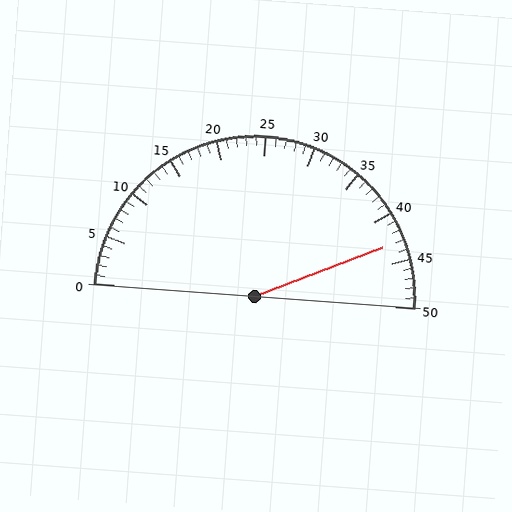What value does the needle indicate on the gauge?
The needle indicates approximately 43.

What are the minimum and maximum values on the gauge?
The gauge ranges from 0 to 50.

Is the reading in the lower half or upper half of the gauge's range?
The reading is in the upper half of the range (0 to 50).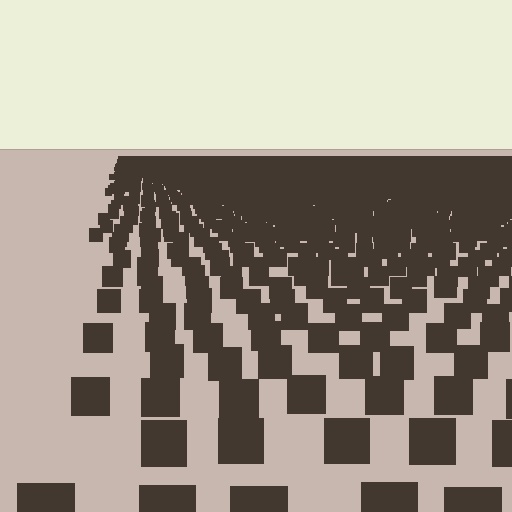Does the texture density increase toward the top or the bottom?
Density increases toward the top.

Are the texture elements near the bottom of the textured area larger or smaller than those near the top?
Larger. Near the bottom, elements are closer to the viewer and appear at a bigger on-screen size.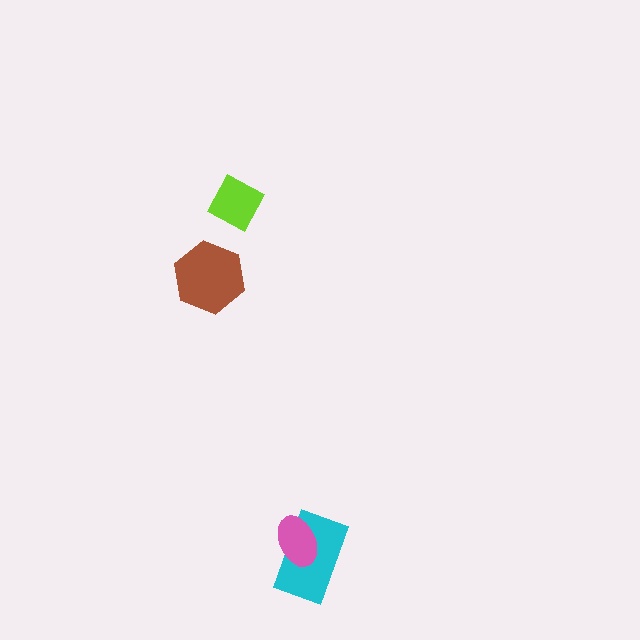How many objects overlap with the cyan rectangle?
1 object overlaps with the cyan rectangle.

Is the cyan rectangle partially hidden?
Yes, it is partially covered by another shape.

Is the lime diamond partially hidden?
No, no other shape covers it.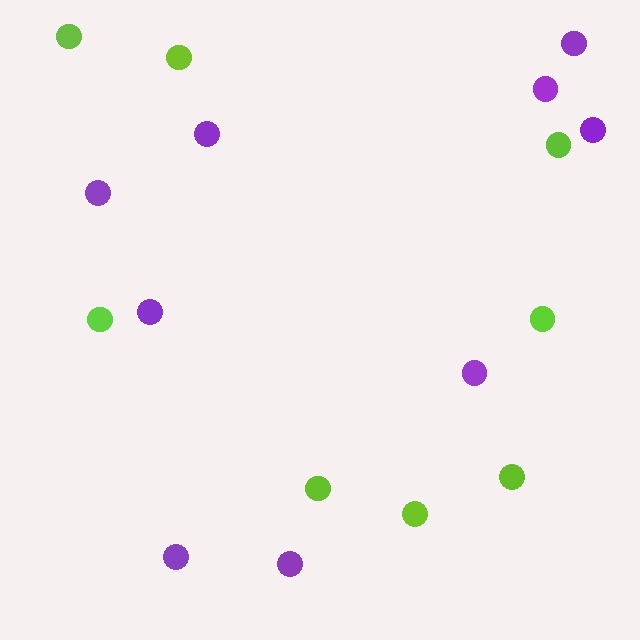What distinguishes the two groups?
There are 2 groups: one group of lime circles (8) and one group of purple circles (9).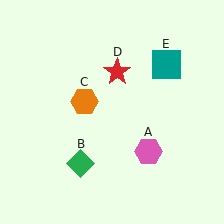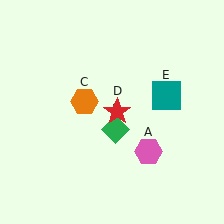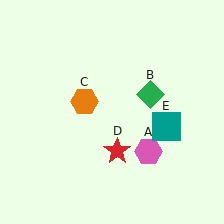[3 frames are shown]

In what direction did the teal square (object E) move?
The teal square (object E) moved down.